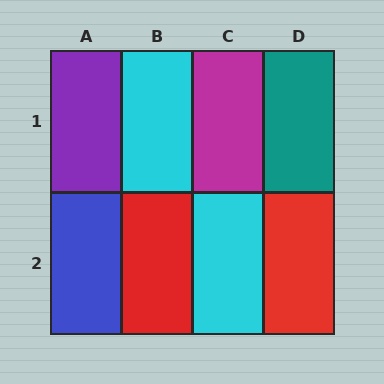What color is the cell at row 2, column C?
Cyan.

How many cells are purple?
1 cell is purple.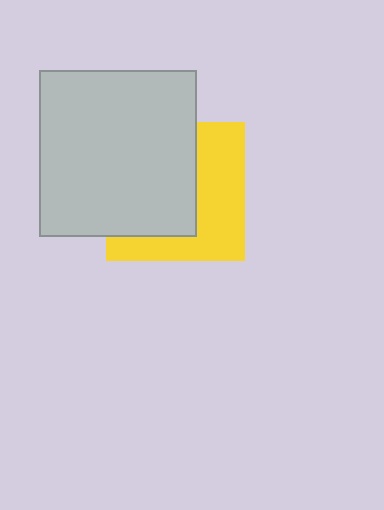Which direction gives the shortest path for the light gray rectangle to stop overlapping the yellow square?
Moving left gives the shortest separation.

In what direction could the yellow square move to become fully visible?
The yellow square could move right. That would shift it out from behind the light gray rectangle entirely.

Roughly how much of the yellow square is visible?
About half of it is visible (roughly 46%).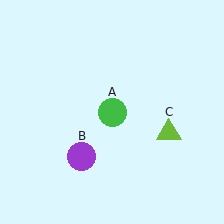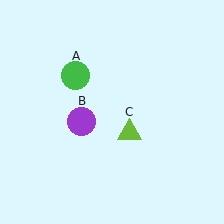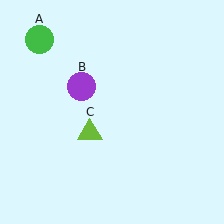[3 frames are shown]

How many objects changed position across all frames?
3 objects changed position: green circle (object A), purple circle (object B), lime triangle (object C).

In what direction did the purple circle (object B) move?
The purple circle (object B) moved up.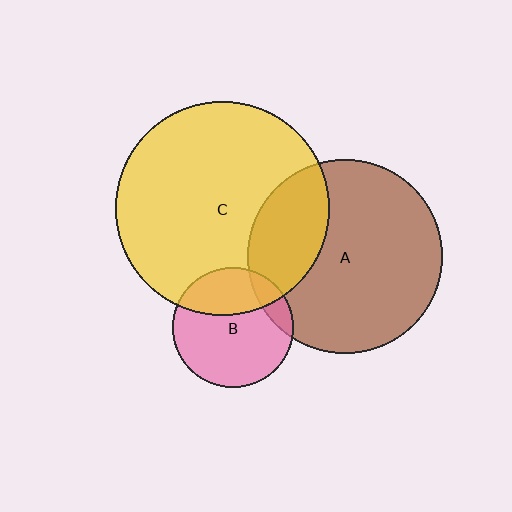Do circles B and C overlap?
Yes.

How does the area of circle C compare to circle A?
Approximately 1.2 times.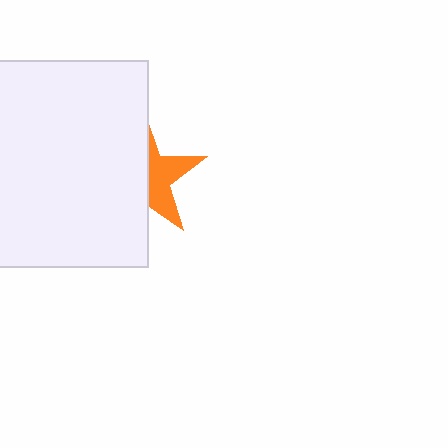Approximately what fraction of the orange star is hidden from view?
Roughly 59% of the orange star is hidden behind the white square.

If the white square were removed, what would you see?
You would see the complete orange star.